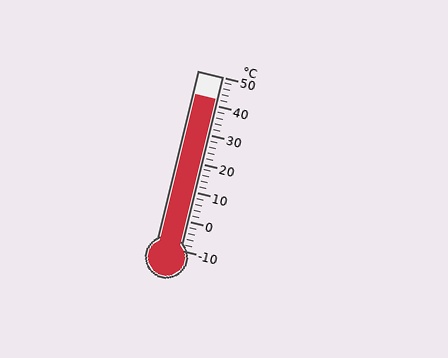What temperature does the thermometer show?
The thermometer shows approximately 42°C.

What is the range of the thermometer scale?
The thermometer scale ranges from -10°C to 50°C.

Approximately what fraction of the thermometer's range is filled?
The thermometer is filled to approximately 85% of its range.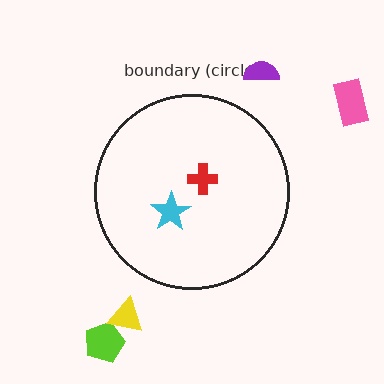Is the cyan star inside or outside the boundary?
Inside.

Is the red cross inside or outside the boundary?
Inside.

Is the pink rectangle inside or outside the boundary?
Outside.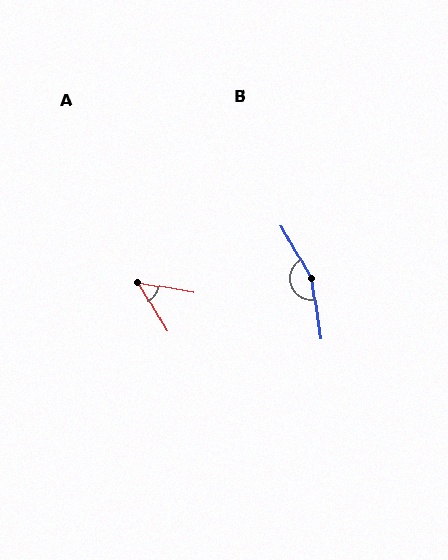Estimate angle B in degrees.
Approximately 160 degrees.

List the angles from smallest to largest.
A (50°), B (160°).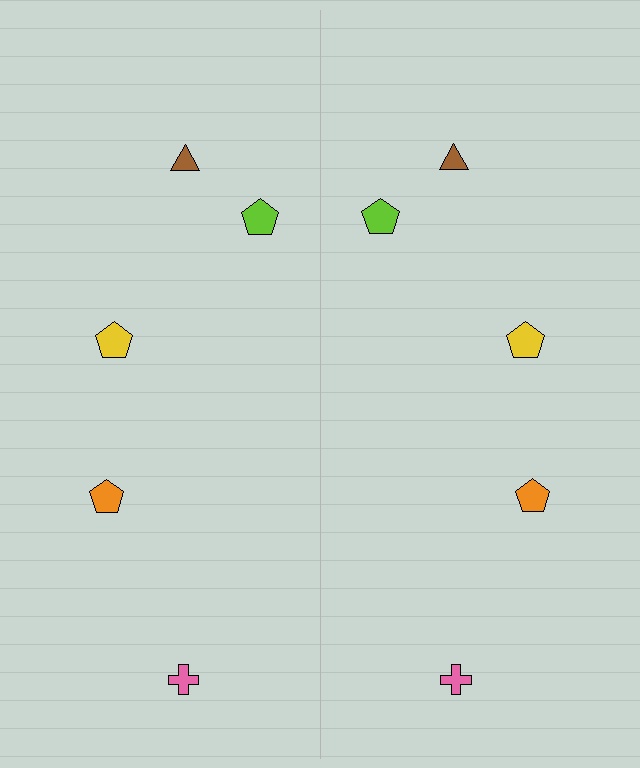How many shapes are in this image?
There are 10 shapes in this image.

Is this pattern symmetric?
Yes, this pattern has bilateral (reflection) symmetry.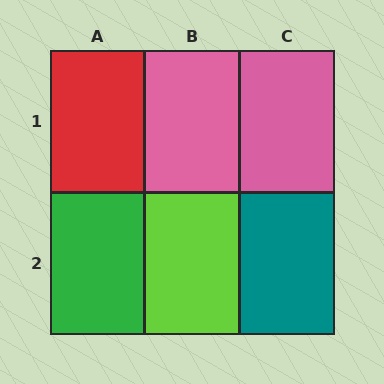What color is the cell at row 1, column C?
Pink.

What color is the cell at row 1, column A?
Red.